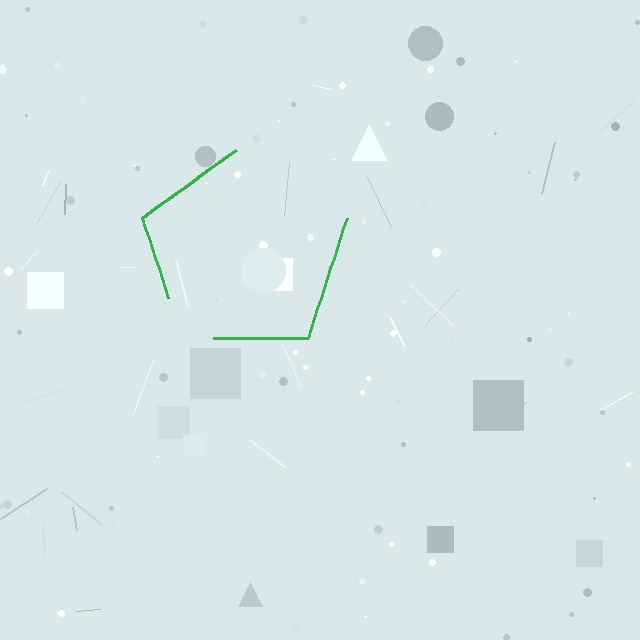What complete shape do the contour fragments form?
The contour fragments form a pentagon.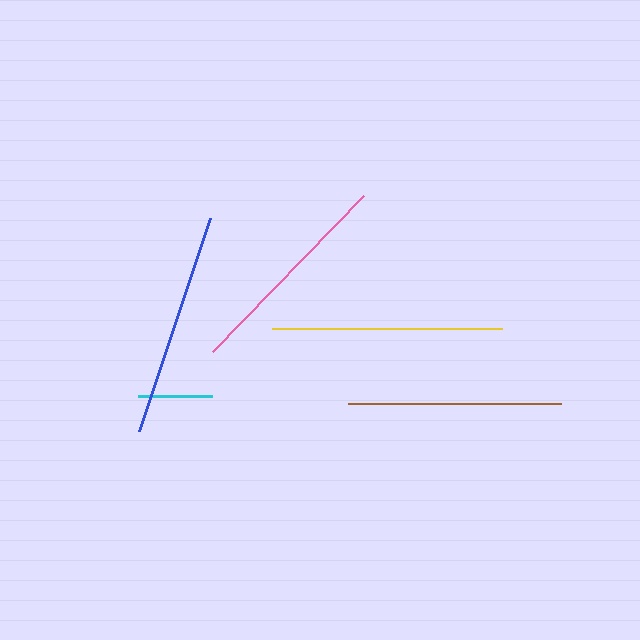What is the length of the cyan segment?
The cyan segment is approximately 74 pixels long.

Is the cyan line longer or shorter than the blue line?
The blue line is longer than the cyan line.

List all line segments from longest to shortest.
From longest to shortest: yellow, blue, pink, brown, cyan.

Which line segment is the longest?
The yellow line is the longest at approximately 230 pixels.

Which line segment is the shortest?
The cyan line is the shortest at approximately 74 pixels.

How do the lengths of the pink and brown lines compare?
The pink and brown lines are approximately the same length.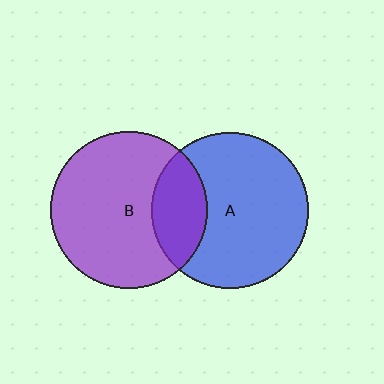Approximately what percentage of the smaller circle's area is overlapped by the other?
Approximately 25%.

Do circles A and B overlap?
Yes.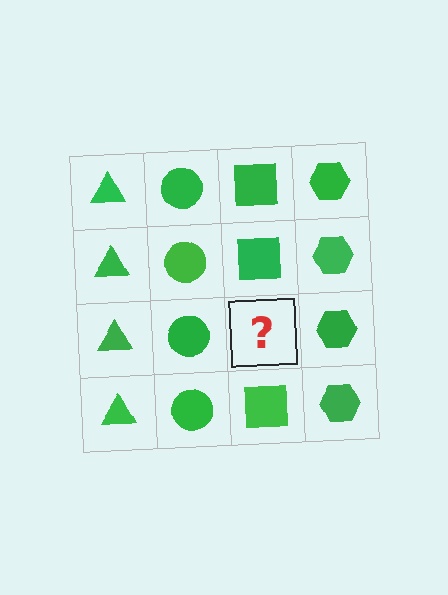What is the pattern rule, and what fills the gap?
The rule is that each column has a consistent shape. The gap should be filled with a green square.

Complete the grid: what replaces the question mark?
The question mark should be replaced with a green square.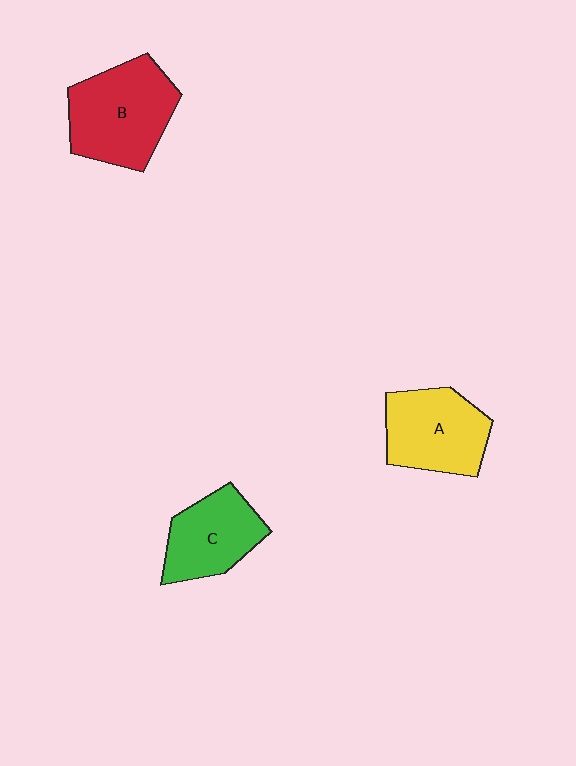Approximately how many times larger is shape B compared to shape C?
Approximately 1.4 times.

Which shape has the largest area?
Shape B (red).